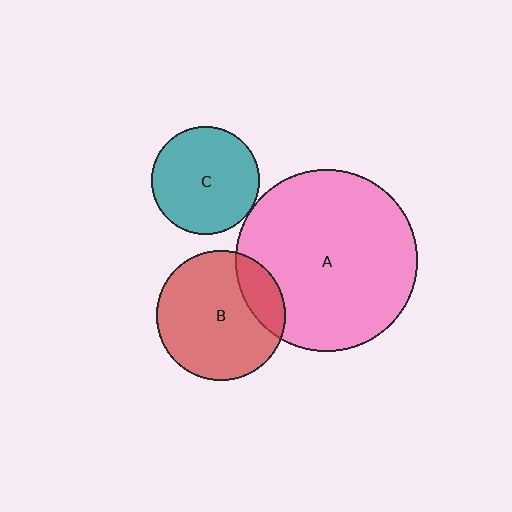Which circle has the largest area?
Circle A (pink).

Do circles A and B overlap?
Yes.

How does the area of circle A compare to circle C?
Approximately 2.8 times.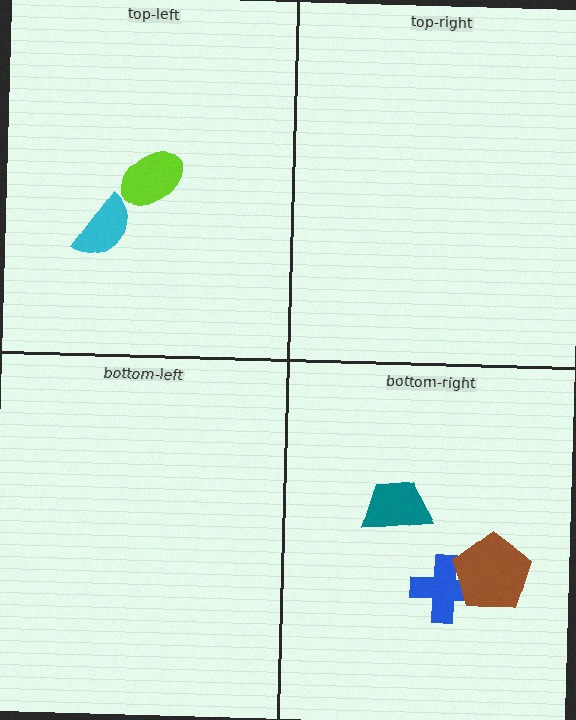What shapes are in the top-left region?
The lime ellipse, the cyan semicircle.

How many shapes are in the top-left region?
2.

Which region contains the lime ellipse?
The top-left region.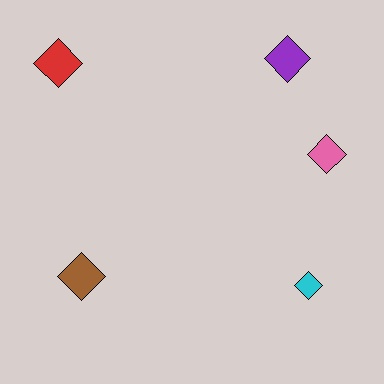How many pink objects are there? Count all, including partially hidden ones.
There is 1 pink object.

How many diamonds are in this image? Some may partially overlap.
There are 5 diamonds.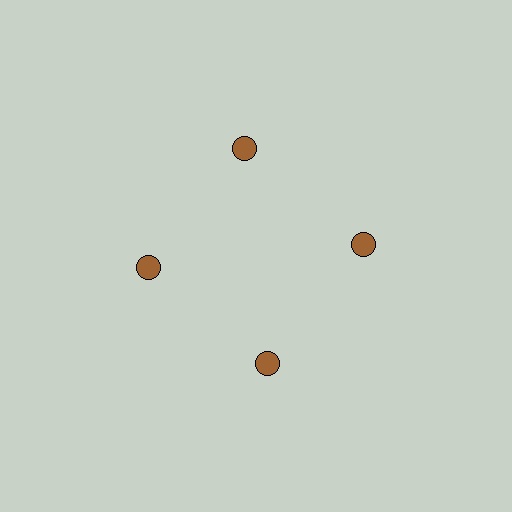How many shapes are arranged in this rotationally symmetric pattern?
There are 4 shapes, arranged in 4 groups of 1.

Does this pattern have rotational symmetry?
Yes, this pattern has 4-fold rotational symmetry. It looks the same after rotating 90 degrees around the center.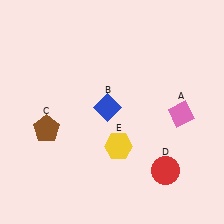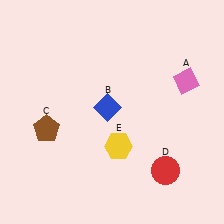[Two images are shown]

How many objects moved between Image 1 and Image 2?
1 object moved between the two images.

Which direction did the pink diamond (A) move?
The pink diamond (A) moved up.